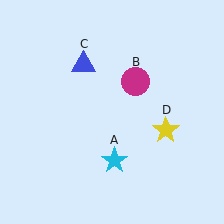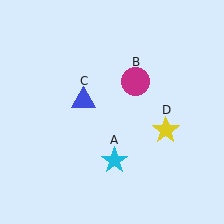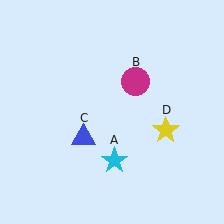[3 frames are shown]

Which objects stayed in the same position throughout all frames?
Cyan star (object A) and magenta circle (object B) and yellow star (object D) remained stationary.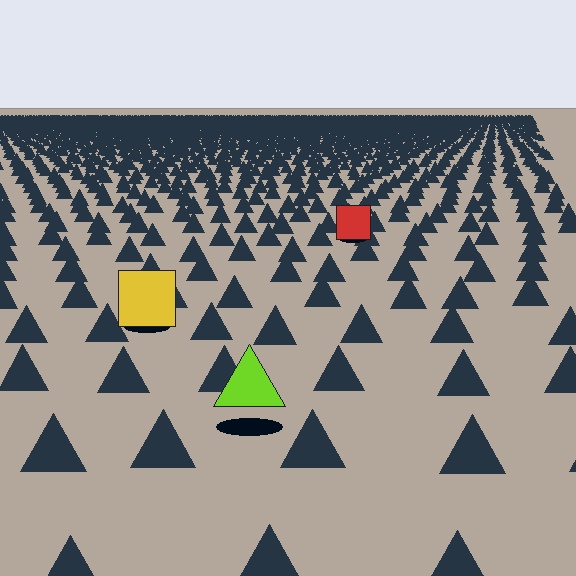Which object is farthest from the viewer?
The red square is farthest from the viewer. It appears smaller and the ground texture around it is denser.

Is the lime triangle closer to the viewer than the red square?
Yes. The lime triangle is closer — you can tell from the texture gradient: the ground texture is coarser near it.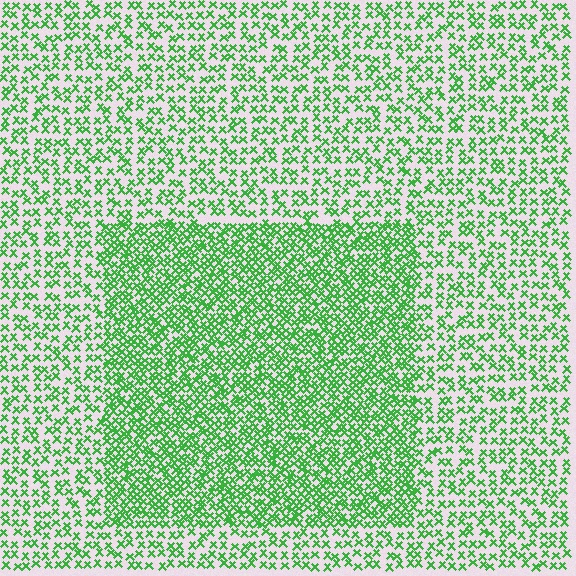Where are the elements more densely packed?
The elements are more densely packed inside the rectangle boundary.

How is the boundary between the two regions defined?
The boundary is defined by a change in element density (approximately 1.9x ratio). All elements are the same color, size, and shape.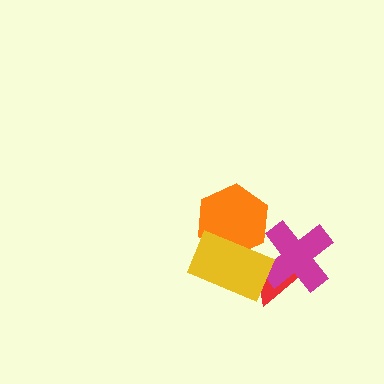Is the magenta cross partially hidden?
Yes, it is partially covered by another shape.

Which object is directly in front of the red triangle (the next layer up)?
The magenta cross is directly in front of the red triangle.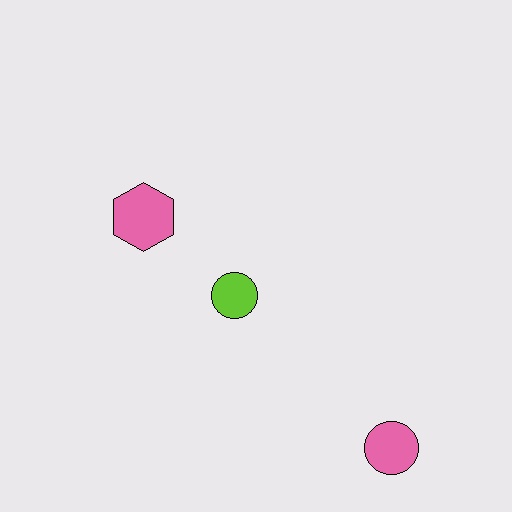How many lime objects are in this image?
There is 1 lime object.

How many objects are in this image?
There are 3 objects.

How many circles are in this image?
There are 2 circles.